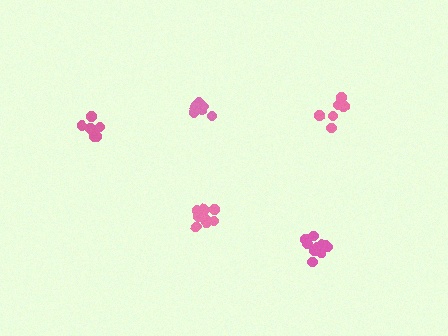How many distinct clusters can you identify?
There are 5 distinct clusters.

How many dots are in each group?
Group 1: 7 dots, Group 2: 9 dots, Group 3: 9 dots, Group 4: 12 dots, Group 5: 7 dots (44 total).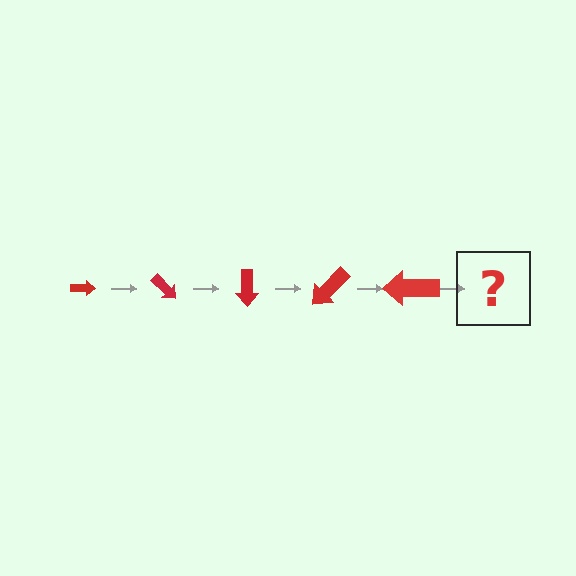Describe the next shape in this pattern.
It should be an arrow, larger than the previous one and rotated 225 degrees from the start.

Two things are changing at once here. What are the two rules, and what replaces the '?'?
The two rules are that the arrow grows larger each step and it rotates 45 degrees each step. The '?' should be an arrow, larger than the previous one and rotated 225 degrees from the start.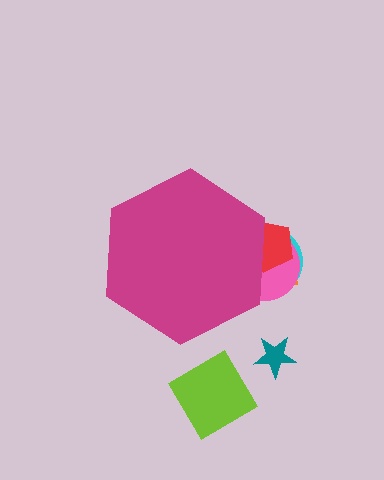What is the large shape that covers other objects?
A magenta hexagon.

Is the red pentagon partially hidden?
Yes, the red pentagon is partially hidden behind the magenta hexagon.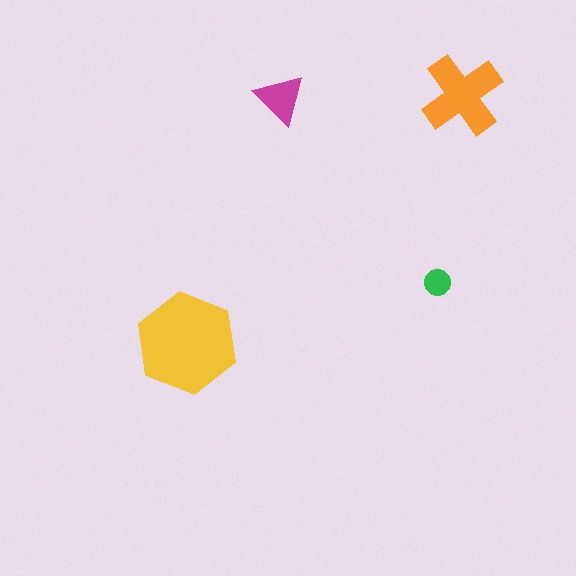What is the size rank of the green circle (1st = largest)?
4th.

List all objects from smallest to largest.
The green circle, the magenta triangle, the orange cross, the yellow hexagon.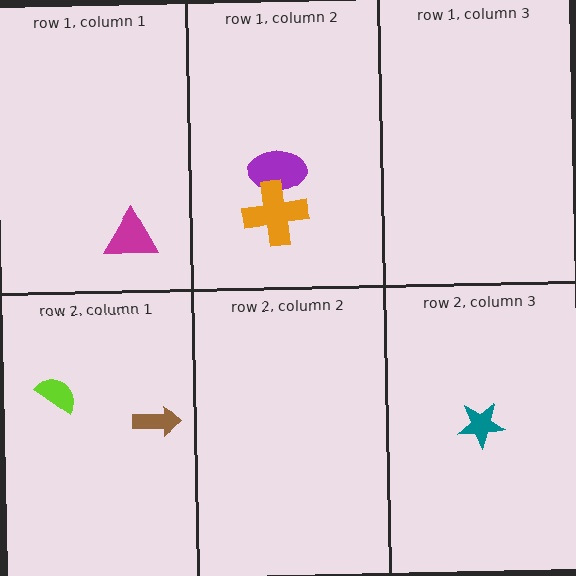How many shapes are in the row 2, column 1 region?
2.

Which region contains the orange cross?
The row 1, column 2 region.